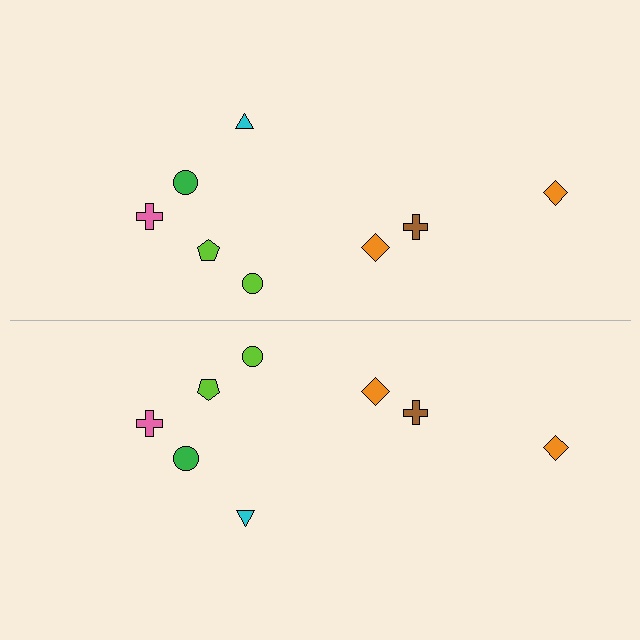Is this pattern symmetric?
Yes, this pattern has bilateral (reflection) symmetry.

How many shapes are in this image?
There are 16 shapes in this image.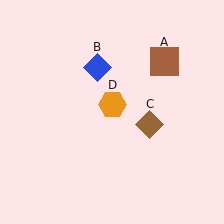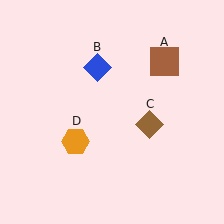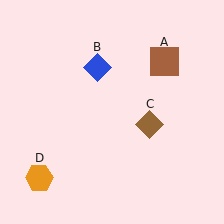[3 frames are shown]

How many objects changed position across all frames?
1 object changed position: orange hexagon (object D).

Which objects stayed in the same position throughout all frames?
Brown square (object A) and blue diamond (object B) and brown diamond (object C) remained stationary.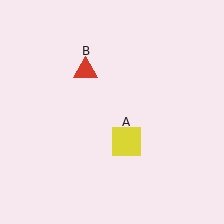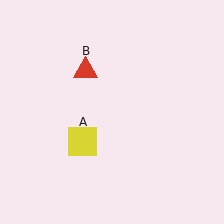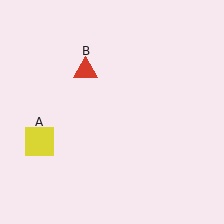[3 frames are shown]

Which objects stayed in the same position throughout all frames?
Red triangle (object B) remained stationary.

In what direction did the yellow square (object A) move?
The yellow square (object A) moved left.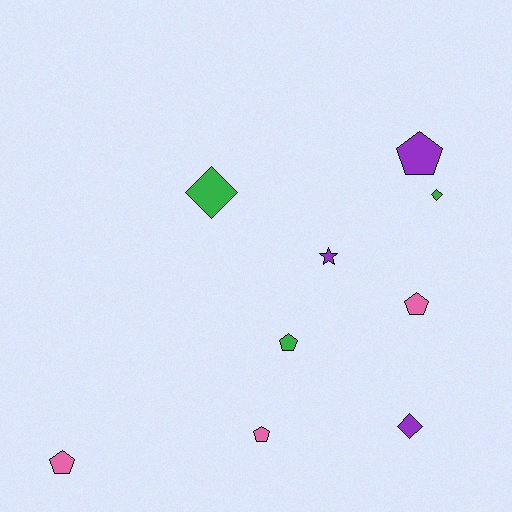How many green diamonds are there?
There are 2 green diamonds.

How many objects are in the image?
There are 9 objects.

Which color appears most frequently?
Pink, with 3 objects.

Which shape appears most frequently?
Pentagon, with 5 objects.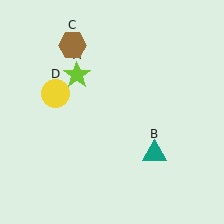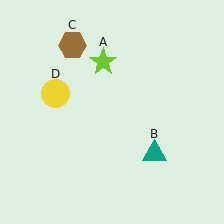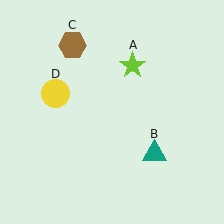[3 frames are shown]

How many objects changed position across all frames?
1 object changed position: lime star (object A).